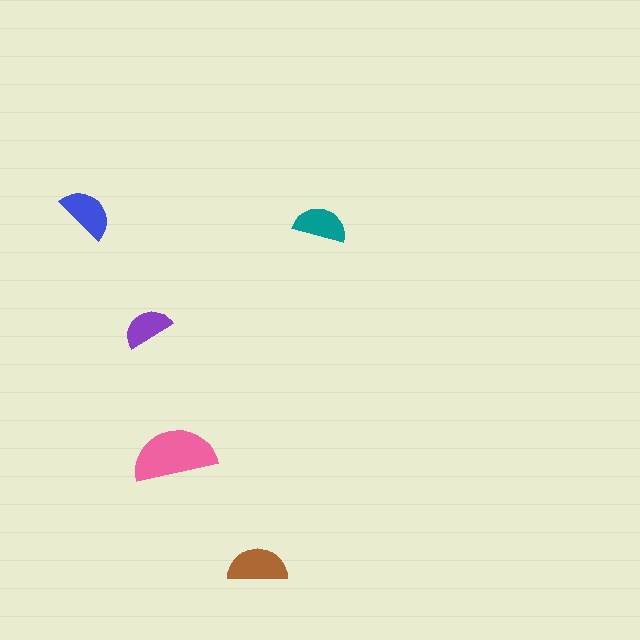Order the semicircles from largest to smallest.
the pink one, the brown one, the blue one, the teal one, the purple one.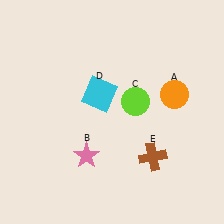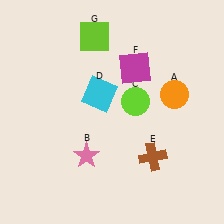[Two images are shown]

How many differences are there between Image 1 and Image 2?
There are 2 differences between the two images.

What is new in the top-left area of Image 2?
A lime square (G) was added in the top-left area of Image 2.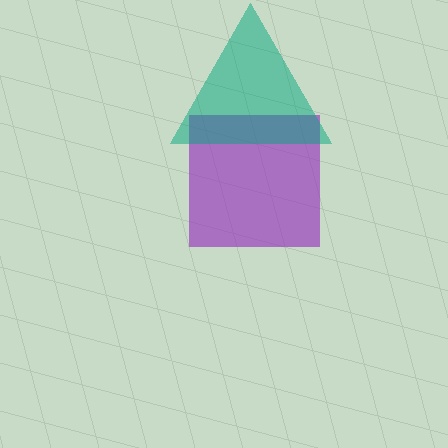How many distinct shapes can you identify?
There are 2 distinct shapes: a purple square, a teal triangle.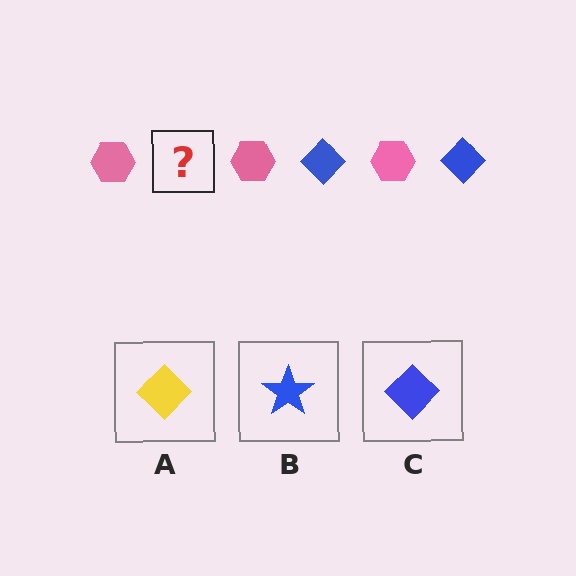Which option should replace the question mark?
Option C.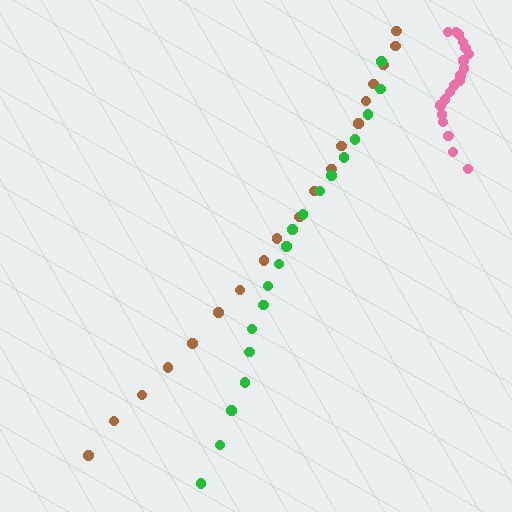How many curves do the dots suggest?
There are 3 distinct paths.